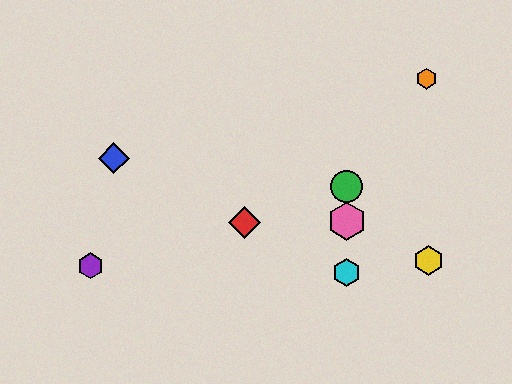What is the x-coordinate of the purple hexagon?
The purple hexagon is at x≈91.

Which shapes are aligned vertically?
The green circle, the cyan hexagon, the pink hexagon are aligned vertically.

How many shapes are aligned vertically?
3 shapes (the green circle, the cyan hexagon, the pink hexagon) are aligned vertically.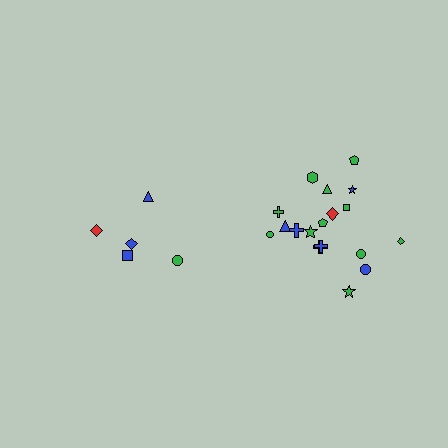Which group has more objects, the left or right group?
The right group.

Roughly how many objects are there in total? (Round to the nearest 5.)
Roughly 25 objects in total.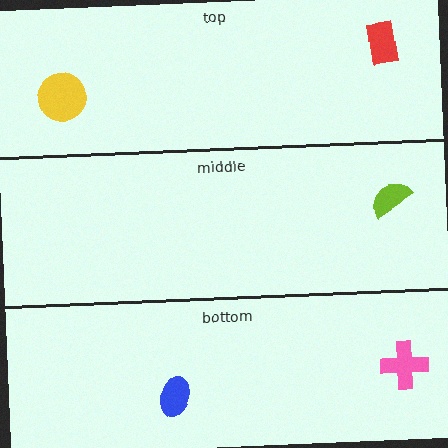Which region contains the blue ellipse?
The bottom region.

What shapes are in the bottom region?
The blue ellipse, the pink cross.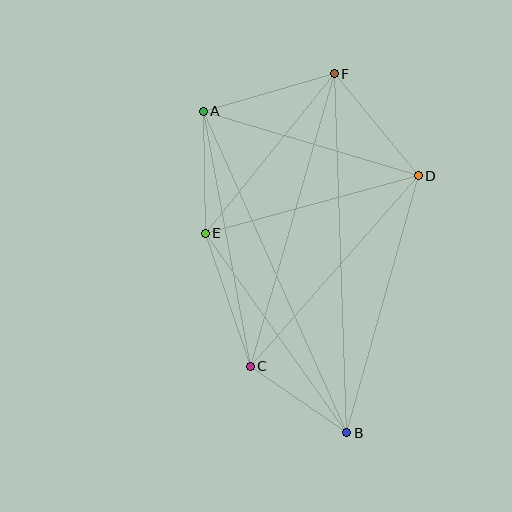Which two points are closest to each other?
Points B and C are closest to each other.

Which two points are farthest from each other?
Points B and F are farthest from each other.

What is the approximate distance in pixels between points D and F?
The distance between D and F is approximately 132 pixels.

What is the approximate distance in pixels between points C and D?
The distance between C and D is approximately 254 pixels.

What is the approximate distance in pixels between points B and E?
The distance between B and E is approximately 245 pixels.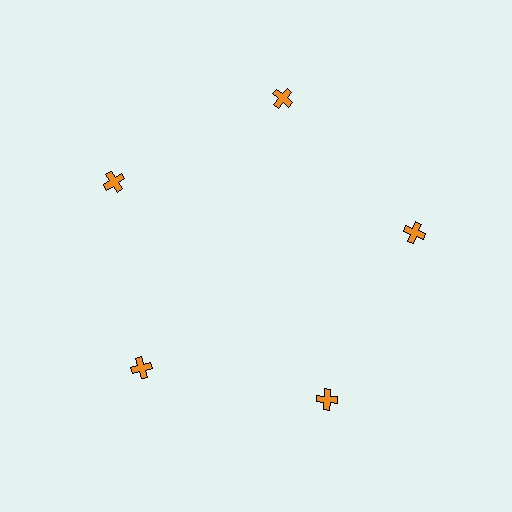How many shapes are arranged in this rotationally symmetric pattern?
There are 5 shapes, arranged in 5 groups of 1.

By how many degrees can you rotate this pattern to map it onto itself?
The pattern maps onto itself every 72 degrees of rotation.